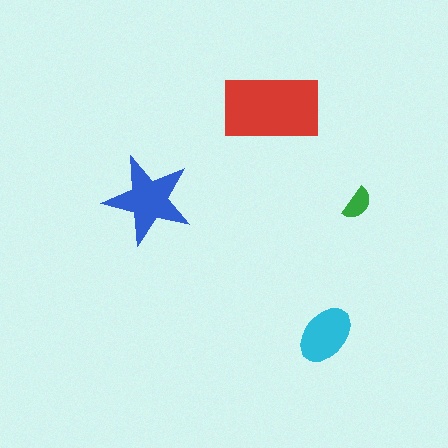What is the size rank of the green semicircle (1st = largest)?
4th.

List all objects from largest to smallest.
The red rectangle, the blue star, the cyan ellipse, the green semicircle.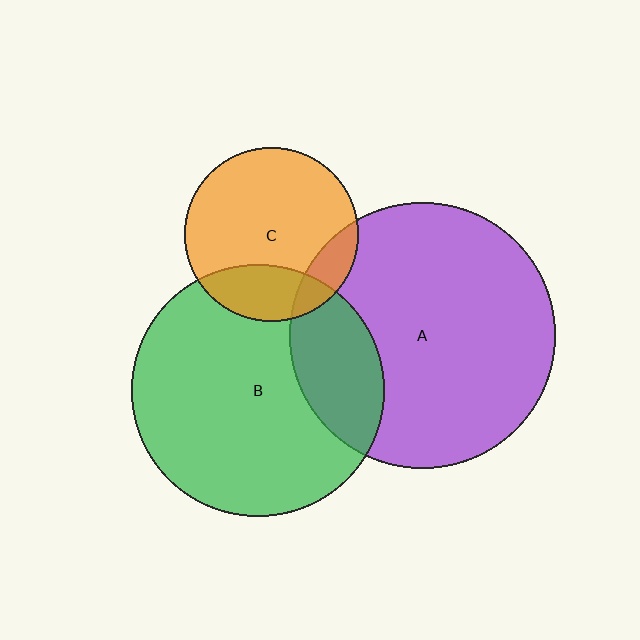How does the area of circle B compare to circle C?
Approximately 2.1 times.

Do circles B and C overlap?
Yes.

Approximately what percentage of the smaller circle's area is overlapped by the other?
Approximately 25%.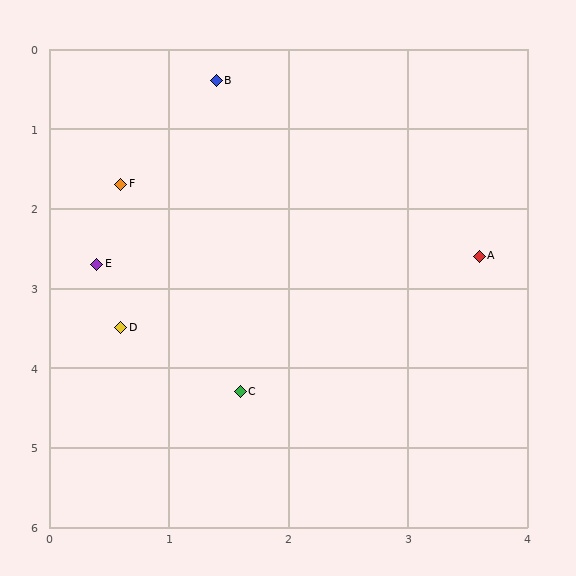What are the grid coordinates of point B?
Point B is at approximately (1.4, 0.4).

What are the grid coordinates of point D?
Point D is at approximately (0.6, 3.5).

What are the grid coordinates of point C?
Point C is at approximately (1.6, 4.3).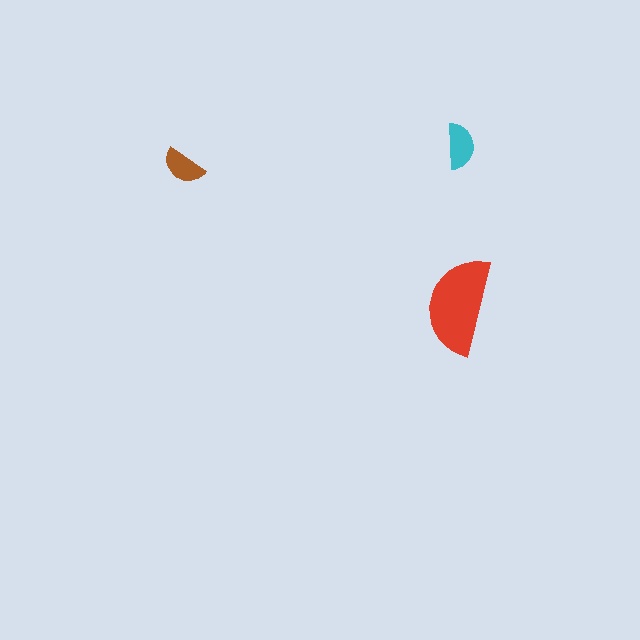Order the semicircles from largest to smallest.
the red one, the cyan one, the brown one.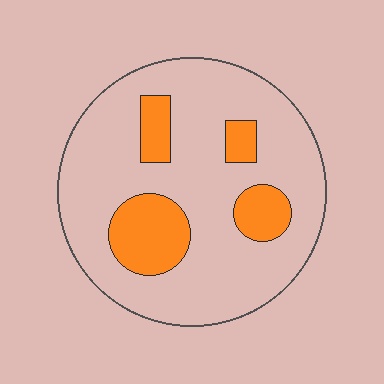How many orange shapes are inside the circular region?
4.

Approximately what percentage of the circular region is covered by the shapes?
Approximately 20%.